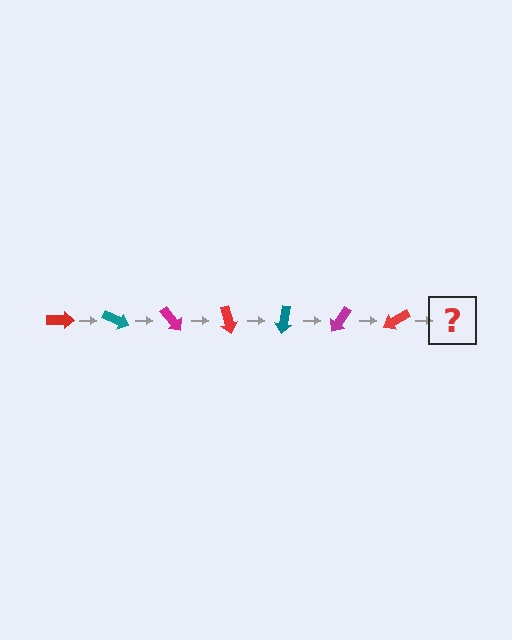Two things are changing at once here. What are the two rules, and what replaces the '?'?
The two rules are that it rotates 25 degrees each step and the color cycles through red, teal, and magenta. The '?' should be a teal arrow, rotated 175 degrees from the start.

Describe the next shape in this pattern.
It should be a teal arrow, rotated 175 degrees from the start.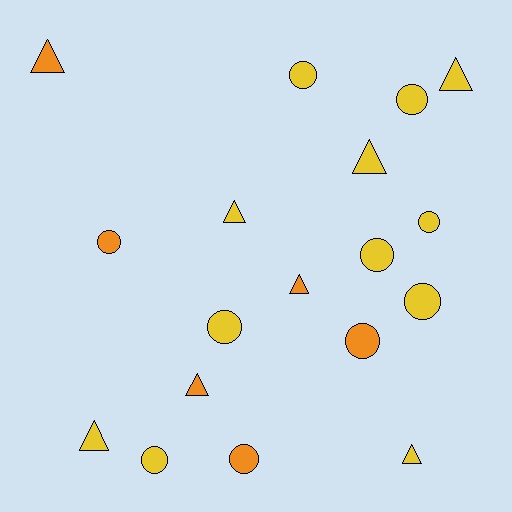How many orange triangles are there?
There are 3 orange triangles.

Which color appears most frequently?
Yellow, with 12 objects.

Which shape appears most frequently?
Circle, with 10 objects.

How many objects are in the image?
There are 18 objects.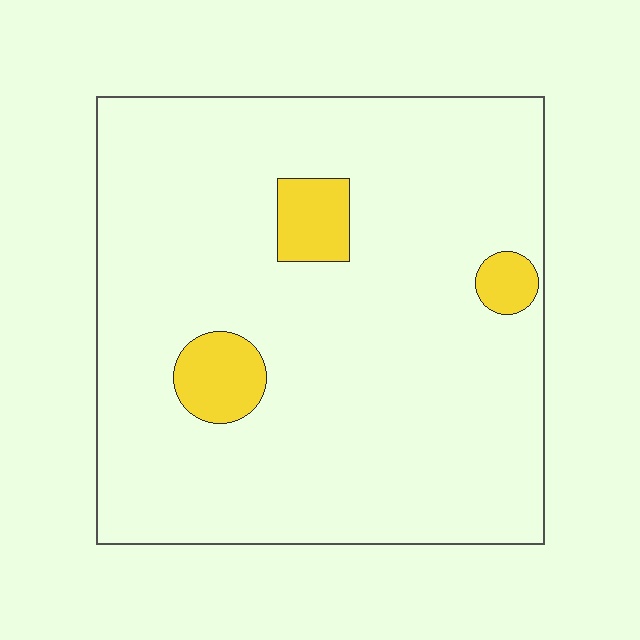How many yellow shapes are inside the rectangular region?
3.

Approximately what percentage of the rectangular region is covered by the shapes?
Approximately 10%.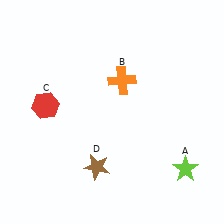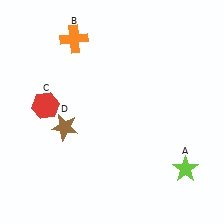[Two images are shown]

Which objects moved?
The objects that moved are: the orange cross (B), the brown star (D).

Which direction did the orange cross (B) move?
The orange cross (B) moved left.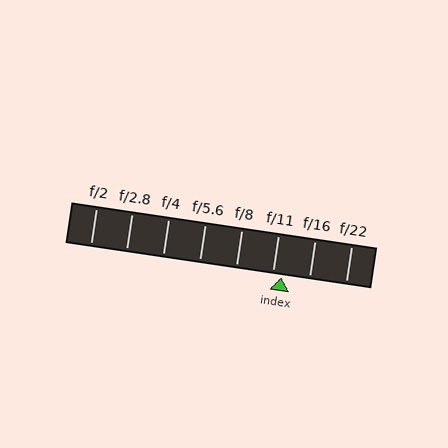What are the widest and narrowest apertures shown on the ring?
The widest aperture shown is f/2 and the narrowest is f/22.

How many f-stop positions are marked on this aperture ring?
There are 8 f-stop positions marked.